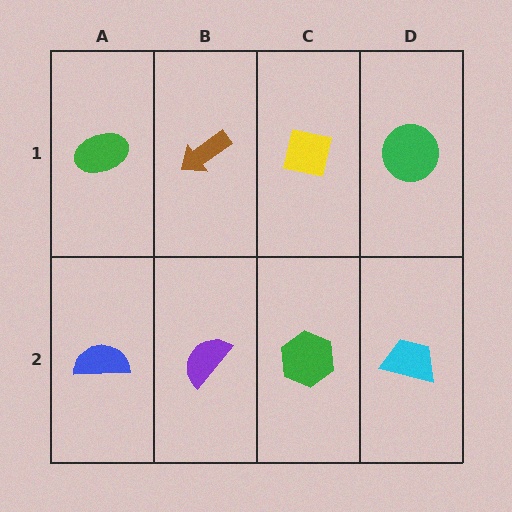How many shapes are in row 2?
4 shapes.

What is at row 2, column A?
A blue semicircle.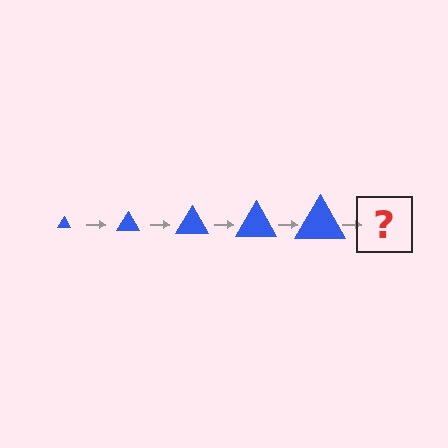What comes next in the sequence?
The next element should be a blue triangle, larger than the previous one.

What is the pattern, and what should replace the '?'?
The pattern is that the triangle gets progressively larger each step. The '?' should be a blue triangle, larger than the previous one.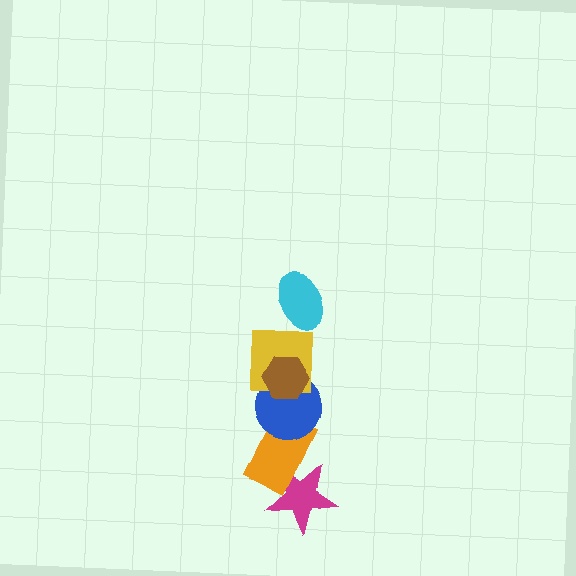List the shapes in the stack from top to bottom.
From top to bottom: the cyan ellipse, the brown hexagon, the yellow square, the blue circle, the orange rectangle, the magenta star.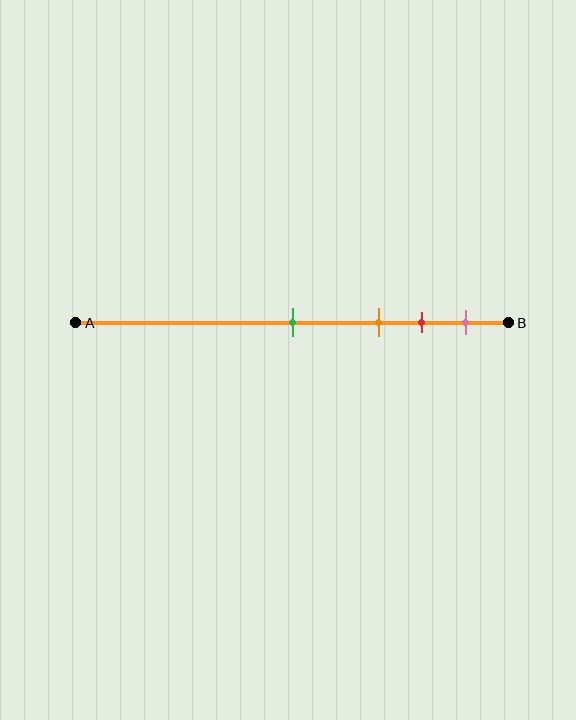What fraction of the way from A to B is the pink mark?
The pink mark is approximately 90% (0.9) of the way from A to B.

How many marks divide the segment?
There are 4 marks dividing the segment.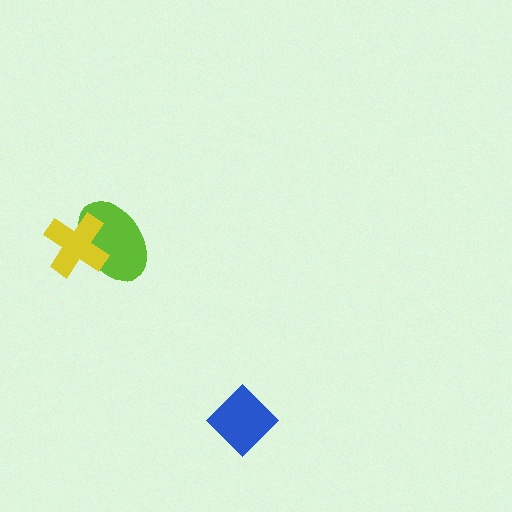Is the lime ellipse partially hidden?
Yes, it is partially covered by another shape.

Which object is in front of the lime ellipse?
The yellow cross is in front of the lime ellipse.